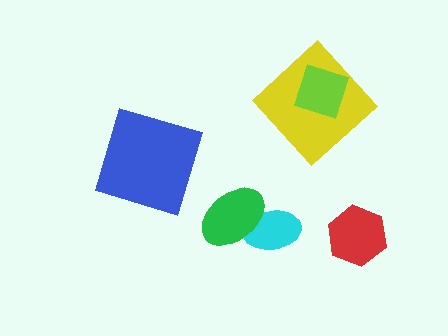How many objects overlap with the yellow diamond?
1 object overlaps with the yellow diamond.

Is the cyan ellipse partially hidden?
Yes, it is partially covered by another shape.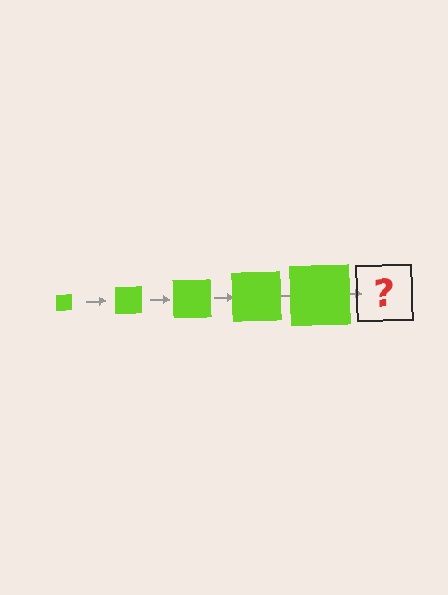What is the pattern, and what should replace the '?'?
The pattern is that the square gets progressively larger each step. The '?' should be a lime square, larger than the previous one.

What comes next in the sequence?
The next element should be a lime square, larger than the previous one.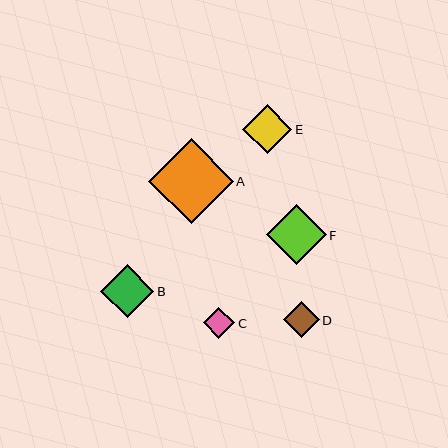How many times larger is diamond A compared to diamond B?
Diamond A is approximately 1.6 times the size of diamond B.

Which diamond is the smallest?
Diamond C is the smallest with a size of approximately 31 pixels.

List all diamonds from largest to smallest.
From largest to smallest: A, F, B, E, D, C.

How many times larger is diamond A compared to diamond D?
Diamond A is approximately 2.4 times the size of diamond D.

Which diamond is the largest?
Diamond A is the largest with a size of approximately 85 pixels.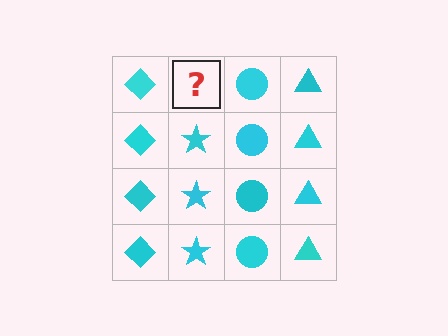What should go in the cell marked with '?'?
The missing cell should contain a cyan star.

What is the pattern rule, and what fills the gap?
The rule is that each column has a consistent shape. The gap should be filled with a cyan star.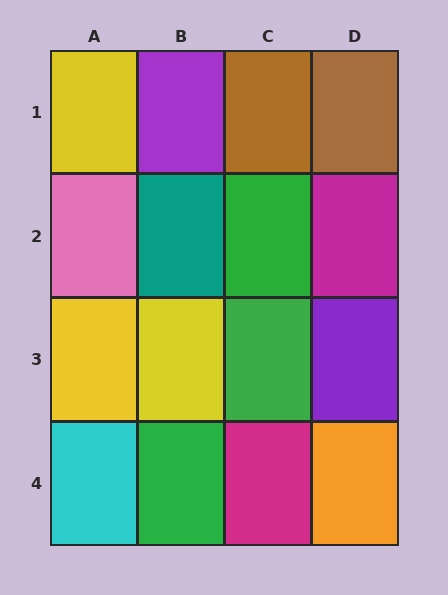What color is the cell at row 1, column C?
Brown.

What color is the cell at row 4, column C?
Magenta.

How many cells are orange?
1 cell is orange.